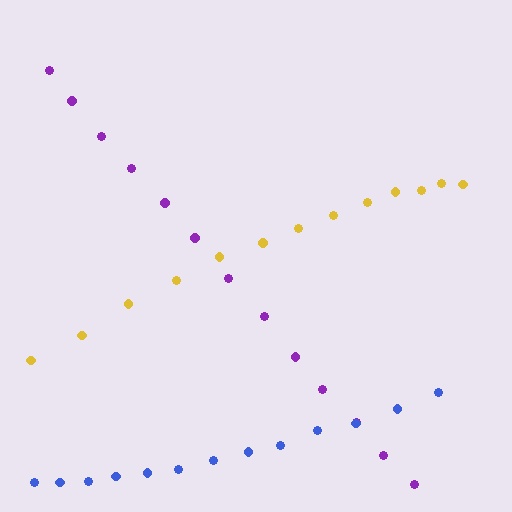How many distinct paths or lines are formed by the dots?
There are 3 distinct paths.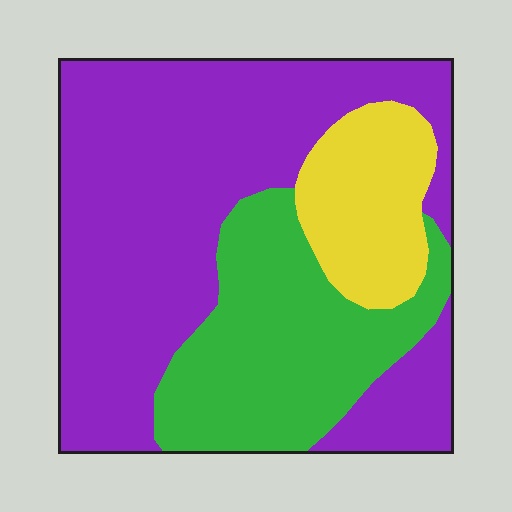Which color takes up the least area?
Yellow, at roughly 15%.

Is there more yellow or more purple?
Purple.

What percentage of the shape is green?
Green takes up between a quarter and a half of the shape.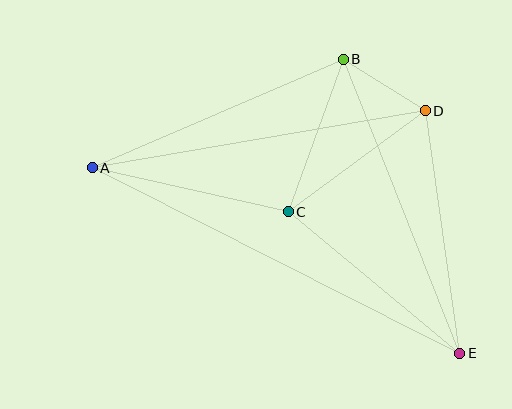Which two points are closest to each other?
Points B and D are closest to each other.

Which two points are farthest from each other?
Points A and E are farthest from each other.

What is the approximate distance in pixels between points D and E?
The distance between D and E is approximately 245 pixels.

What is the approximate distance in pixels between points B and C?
The distance between B and C is approximately 162 pixels.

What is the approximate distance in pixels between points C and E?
The distance between C and E is approximately 222 pixels.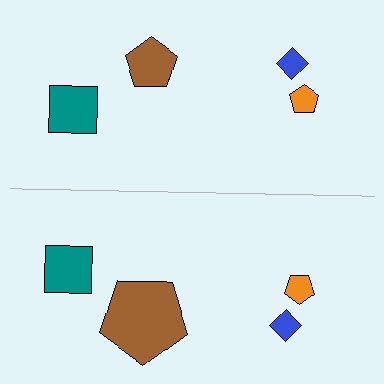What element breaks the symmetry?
The brown pentagon on the bottom side has a different size than its mirror counterpart.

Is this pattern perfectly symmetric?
No, the pattern is not perfectly symmetric. The brown pentagon on the bottom side has a different size than its mirror counterpart.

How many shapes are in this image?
There are 8 shapes in this image.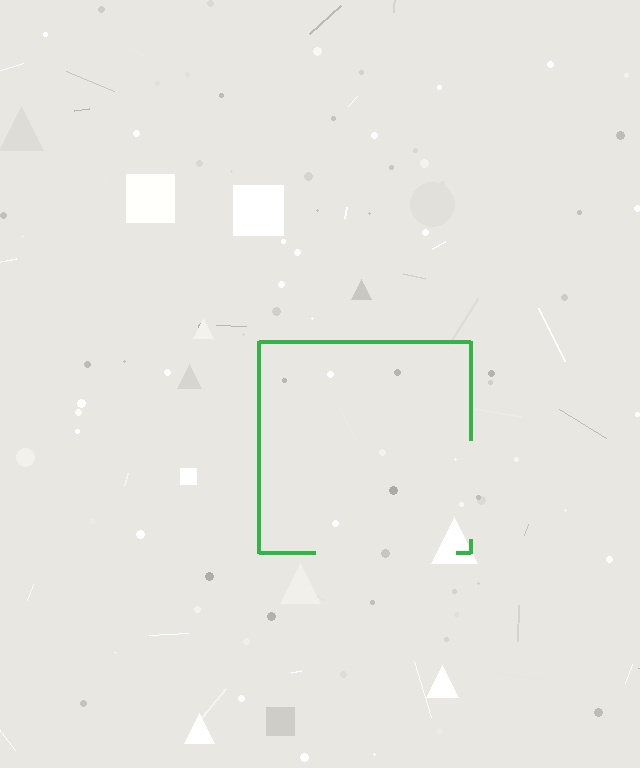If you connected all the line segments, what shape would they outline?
They would outline a square.